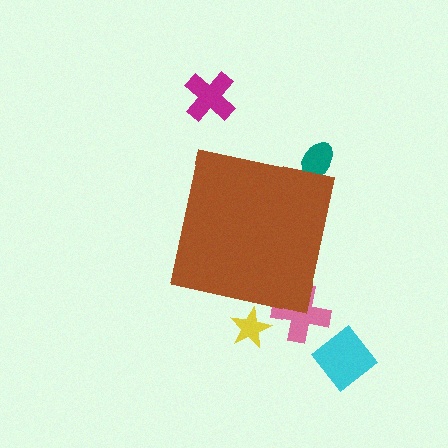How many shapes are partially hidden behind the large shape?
3 shapes are partially hidden.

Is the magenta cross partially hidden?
No, the magenta cross is fully visible.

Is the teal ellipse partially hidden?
Yes, the teal ellipse is partially hidden behind the brown square.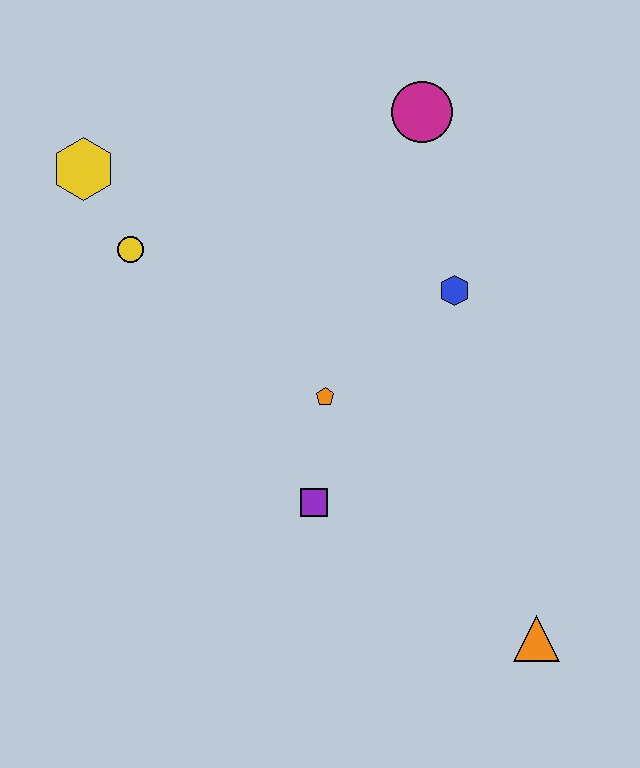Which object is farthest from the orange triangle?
The yellow hexagon is farthest from the orange triangle.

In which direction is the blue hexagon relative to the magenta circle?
The blue hexagon is below the magenta circle.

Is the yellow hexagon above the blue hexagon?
Yes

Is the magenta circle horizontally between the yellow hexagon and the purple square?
No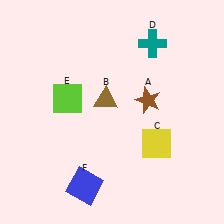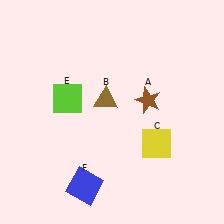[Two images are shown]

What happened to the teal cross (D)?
The teal cross (D) was removed in Image 2. It was in the top-right area of Image 1.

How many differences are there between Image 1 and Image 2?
There is 1 difference between the two images.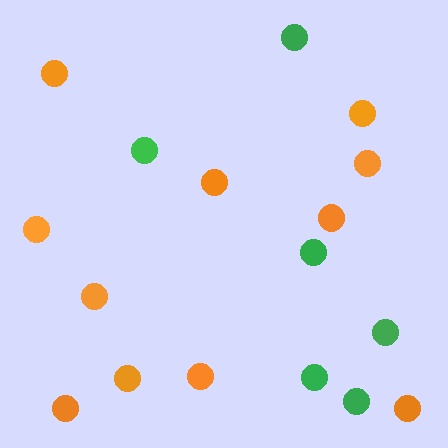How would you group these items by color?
There are 2 groups: one group of green circles (6) and one group of orange circles (11).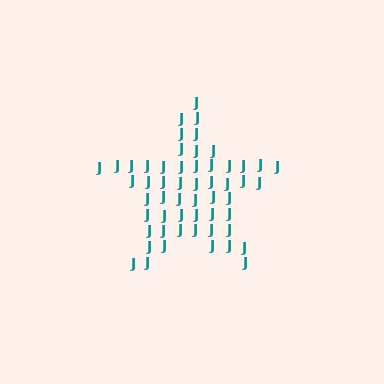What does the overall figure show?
The overall figure shows a star.